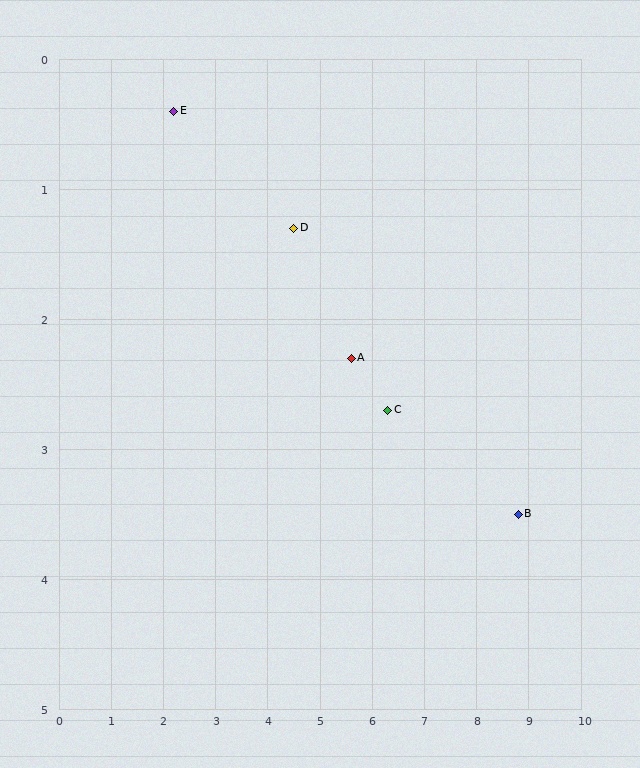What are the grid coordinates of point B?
Point B is at approximately (8.8, 3.5).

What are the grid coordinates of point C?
Point C is at approximately (6.3, 2.7).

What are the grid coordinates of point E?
Point E is at approximately (2.2, 0.4).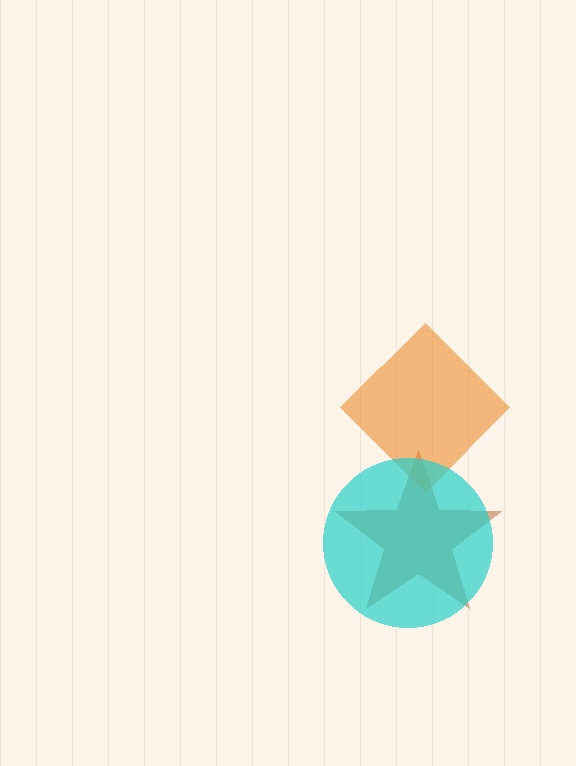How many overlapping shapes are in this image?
There are 3 overlapping shapes in the image.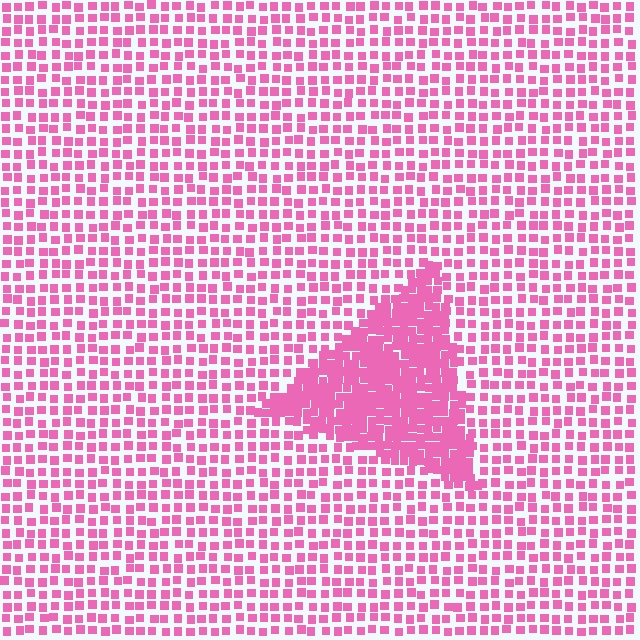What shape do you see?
I see a triangle.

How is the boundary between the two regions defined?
The boundary is defined by a change in element density (approximately 2.2x ratio). All elements are the same color, size, and shape.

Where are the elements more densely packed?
The elements are more densely packed inside the triangle boundary.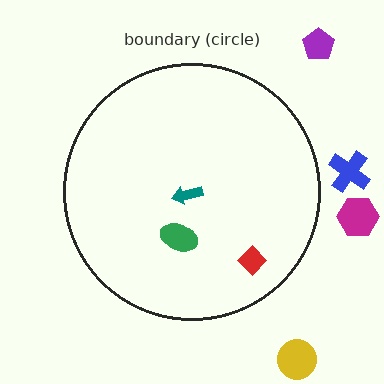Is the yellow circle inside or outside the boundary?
Outside.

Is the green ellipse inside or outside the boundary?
Inside.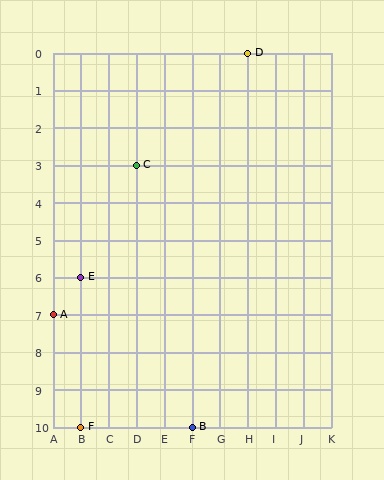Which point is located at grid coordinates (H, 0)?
Point D is at (H, 0).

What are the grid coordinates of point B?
Point B is at grid coordinates (F, 10).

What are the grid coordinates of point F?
Point F is at grid coordinates (B, 10).